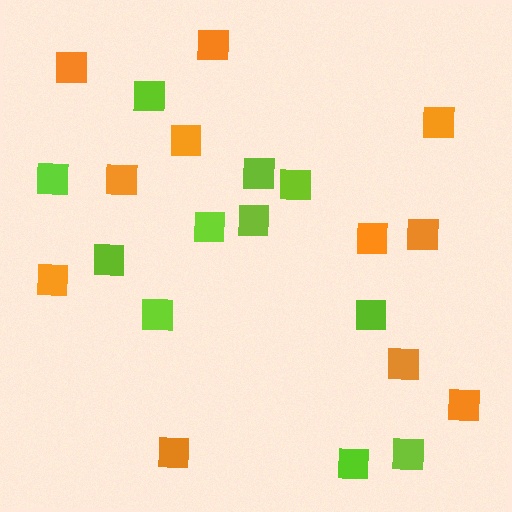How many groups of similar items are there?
There are 2 groups: one group of orange squares (11) and one group of lime squares (11).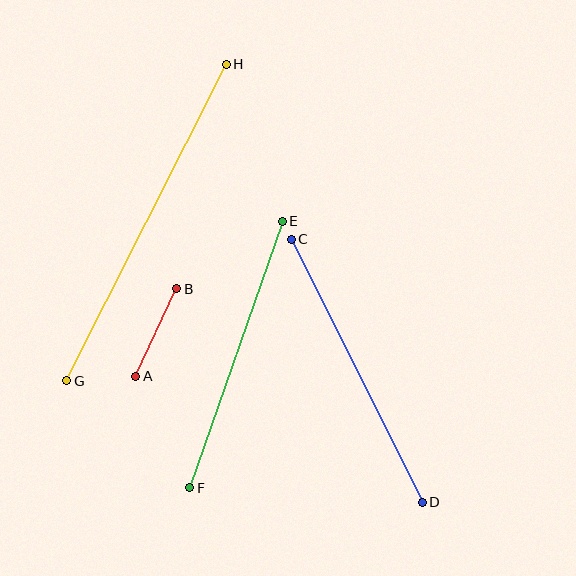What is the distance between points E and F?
The distance is approximately 282 pixels.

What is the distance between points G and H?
The distance is approximately 354 pixels.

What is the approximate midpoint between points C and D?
The midpoint is at approximately (357, 371) pixels.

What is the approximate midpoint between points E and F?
The midpoint is at approximately (236, 354) pixels.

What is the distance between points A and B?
The distance is approximately 97 pixels.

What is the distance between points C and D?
The distance is approximately 294 pixels.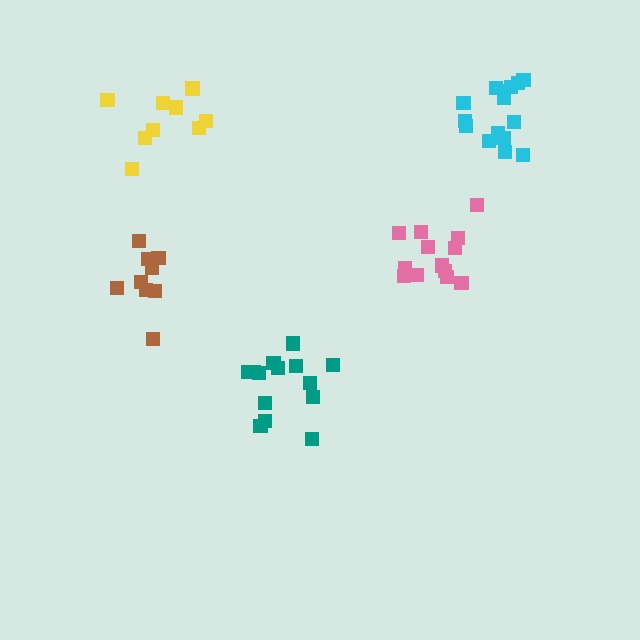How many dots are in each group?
Group 1: 9 dots, Group 2: 13 dots, Group 3: 14 dots, Group 4: 15 dots, Group 5: 9 dots (60 total).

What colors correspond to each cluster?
The clusters are colored: brown, pink, teal, cyan, yellow.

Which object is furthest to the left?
The brown cluster is leftmost.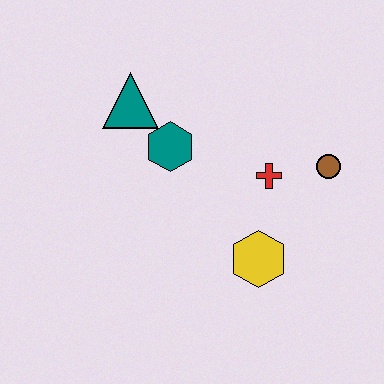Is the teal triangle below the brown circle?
No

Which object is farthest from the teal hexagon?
The brown circle is farthest from the teal hexagon.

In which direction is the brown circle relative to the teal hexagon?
The brown circle is to the right of the teal hexagon.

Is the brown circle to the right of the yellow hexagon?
Yes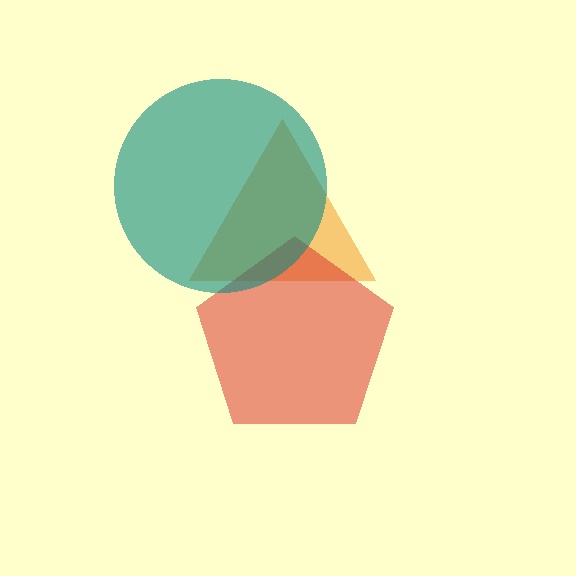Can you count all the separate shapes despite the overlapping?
Yes, there are 3 separate shapes.